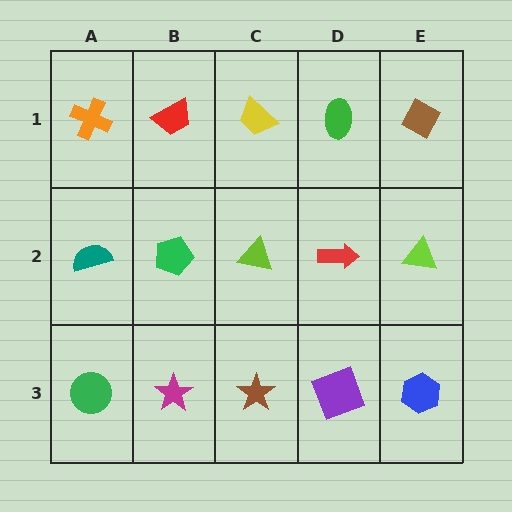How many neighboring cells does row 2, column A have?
3.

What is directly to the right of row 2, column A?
A green pentagon.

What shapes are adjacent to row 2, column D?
A green ellipse (row 1, column D), a purple square (row 3, column D), a lime triangle (row 2, column C), a lime triangle (row 2, column E).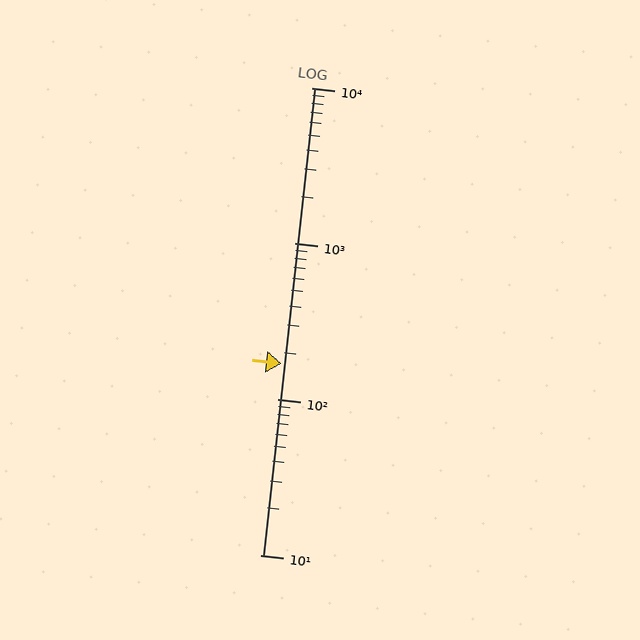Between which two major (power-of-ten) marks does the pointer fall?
The pointer is between 100 and 1000.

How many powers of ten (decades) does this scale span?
The scale spans 3 decades, from 10 to 10000.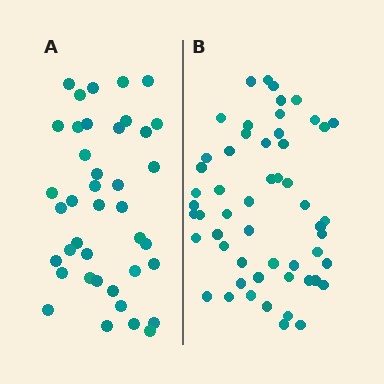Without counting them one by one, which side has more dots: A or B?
Region B (the right region) has more dots.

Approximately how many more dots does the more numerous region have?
Region B has approximately 15 more dots than region A.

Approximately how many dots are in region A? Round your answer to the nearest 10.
About 40 dots.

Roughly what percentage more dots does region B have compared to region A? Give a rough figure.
About 35% more.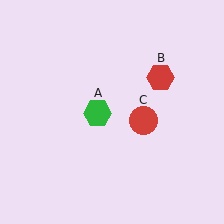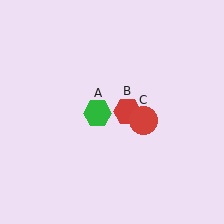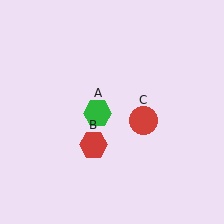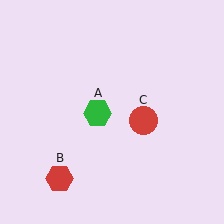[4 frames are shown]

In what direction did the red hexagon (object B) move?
The red hexagon (object B) moved down and to the left.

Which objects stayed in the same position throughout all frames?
Green hexagon (object A) and red circle (object C) remained stationary.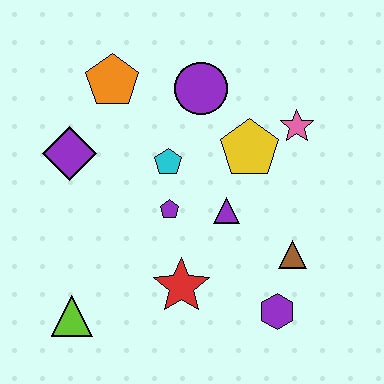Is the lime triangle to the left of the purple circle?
Yes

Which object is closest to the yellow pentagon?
The pink star is closest to the yellow pentagon.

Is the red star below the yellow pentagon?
Yes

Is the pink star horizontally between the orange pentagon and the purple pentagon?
No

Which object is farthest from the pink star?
The lime triangle is farthest from the pink star.